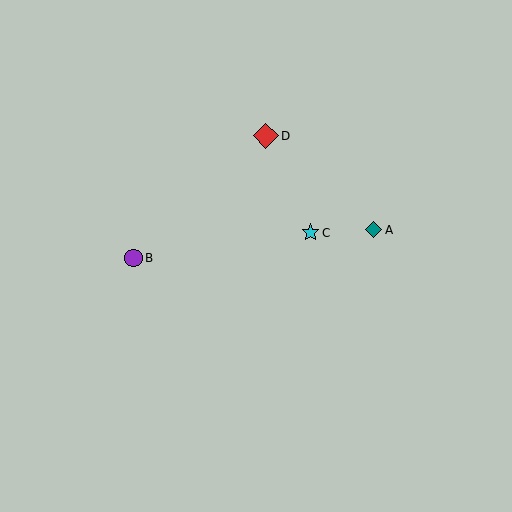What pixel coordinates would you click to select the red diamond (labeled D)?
Click at (266, 136) to select the red diamond D.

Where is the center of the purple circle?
The center of the purple circle is at (133, 258).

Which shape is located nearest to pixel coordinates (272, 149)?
The red diamond (labeled D) at (266, 136) is nearest to that location.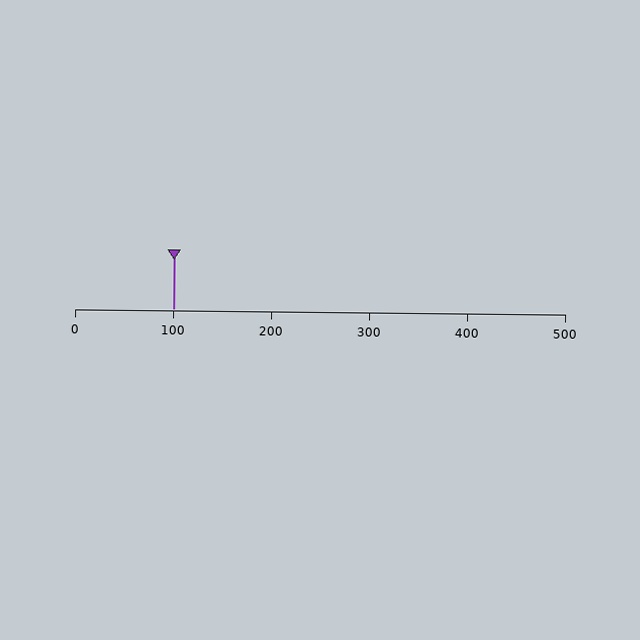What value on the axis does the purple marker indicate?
The marker indicates approximately 100.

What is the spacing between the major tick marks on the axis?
The major ticks are spaced 100 apart.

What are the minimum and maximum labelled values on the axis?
The axis runs from 0 to 500.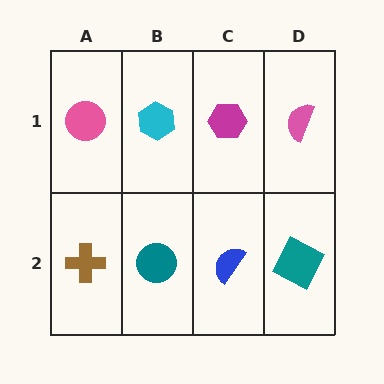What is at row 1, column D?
A pink semicircle.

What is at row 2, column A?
A brown cross.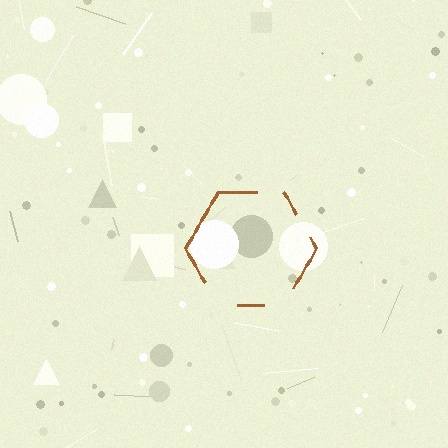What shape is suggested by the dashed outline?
The dashed outline suggests a hexagon.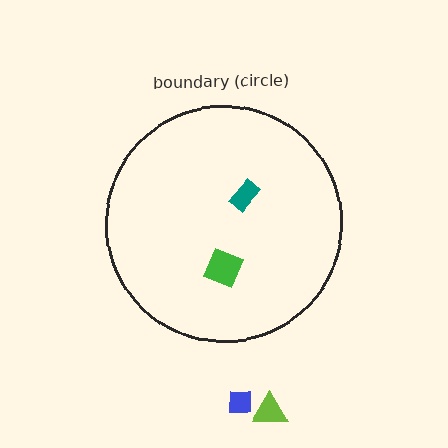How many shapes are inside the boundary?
2 inside, 2 outside.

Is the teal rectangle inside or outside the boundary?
Inside.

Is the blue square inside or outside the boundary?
Outside.